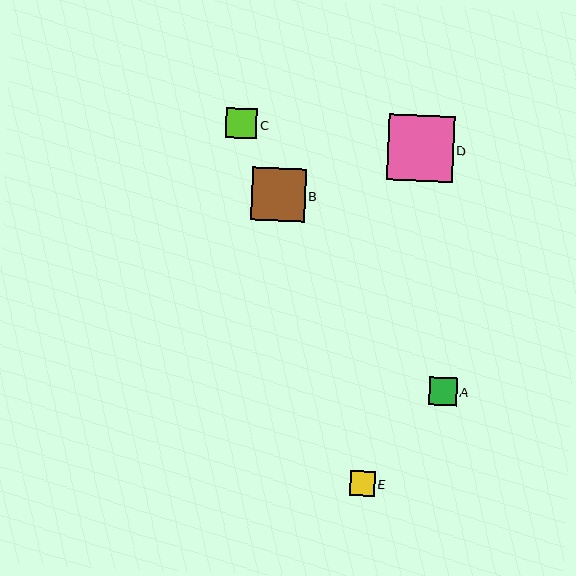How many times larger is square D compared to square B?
Square D is approximately 1.2 times the size of square B.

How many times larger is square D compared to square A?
Square D is approximately 2.3 times the size of square A.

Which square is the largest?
Square D is the largest with a size of approximately 65 pixels.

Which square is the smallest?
Square E is the smallest with a size of approximately 25 pixels.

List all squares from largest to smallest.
From largest to smallest: D, B, C, A, E.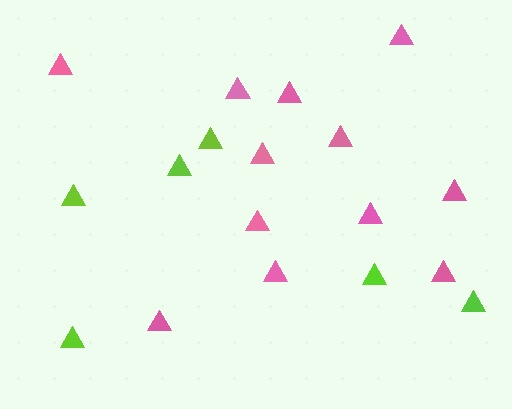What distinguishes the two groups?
There are 2 groups: one group of pink triangles (12) and one group of lime triangles (6).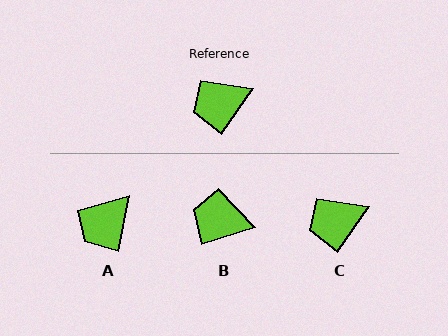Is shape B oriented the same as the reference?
No, it is off by about 37 degrees.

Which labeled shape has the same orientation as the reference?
C.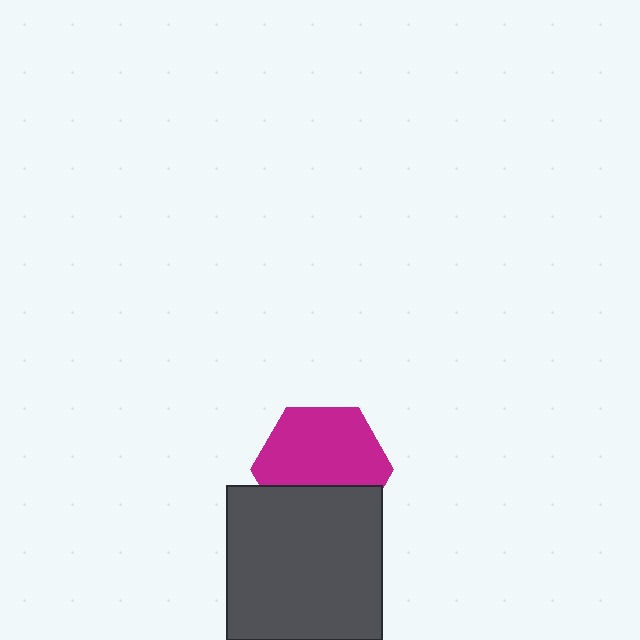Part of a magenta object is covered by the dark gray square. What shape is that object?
It is a hexagon.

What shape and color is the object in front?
The object in front is a dark gray square.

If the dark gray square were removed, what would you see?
You would see the complete magenta hexagon.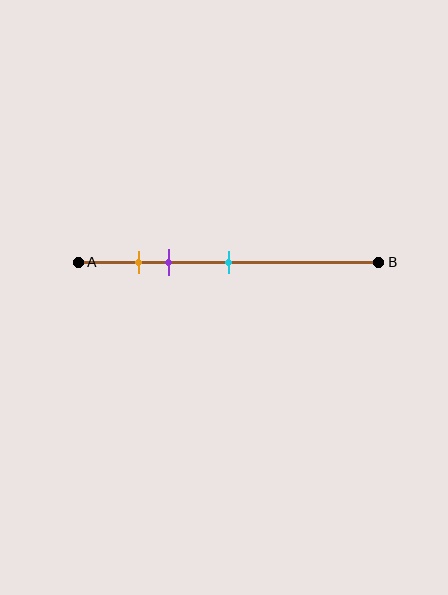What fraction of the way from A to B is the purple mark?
The purple mark is approximately 30% (0.3) of the way from A to B.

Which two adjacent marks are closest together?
The orange and purple marks are the closest adjacent pair.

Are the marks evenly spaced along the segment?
No, the marks are not evenly spaced.